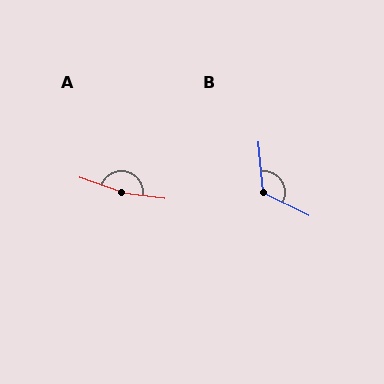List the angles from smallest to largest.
B (121°), A (167°).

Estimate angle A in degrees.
Approximately 167 degrees.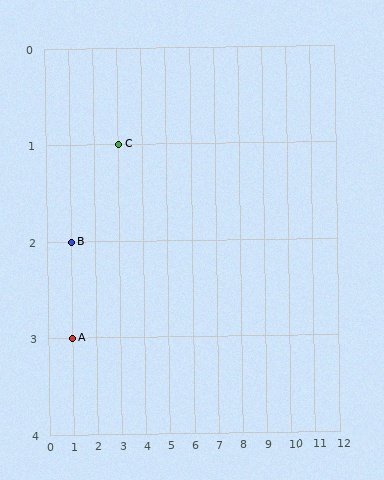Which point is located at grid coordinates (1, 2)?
Point B is at (1, 2).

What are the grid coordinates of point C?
Point C is at grid coordinates (3, 1).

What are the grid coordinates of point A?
Point A is at grid coordinates (1, 3).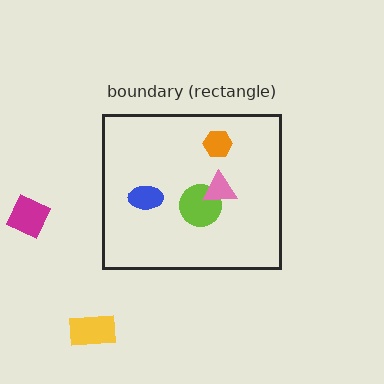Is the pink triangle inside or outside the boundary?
Inside.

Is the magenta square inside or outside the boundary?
Outside.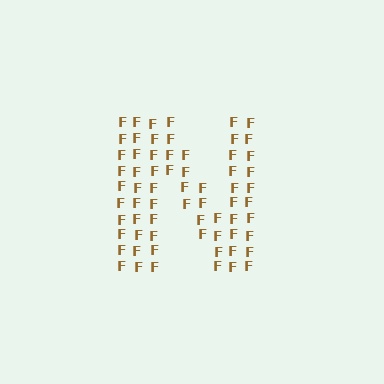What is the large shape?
The large shape is the letter N.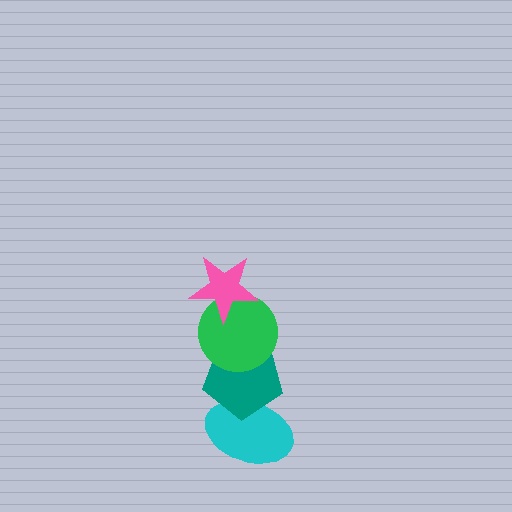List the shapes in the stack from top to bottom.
From top to bottom: the pink star, the green circle, the teal pentagon, the cyan ellipse.